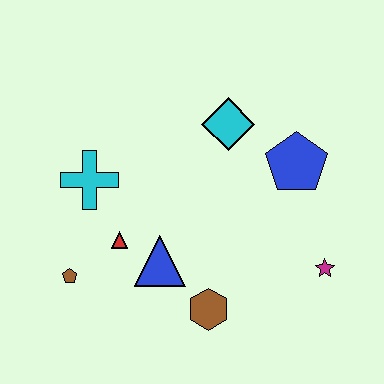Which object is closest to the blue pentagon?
The cyan diamond is closest to the blue pentagon.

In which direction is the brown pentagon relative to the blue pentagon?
The brown pentagon is to the left of the blue pentagon.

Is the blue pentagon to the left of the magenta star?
Yes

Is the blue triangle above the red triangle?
No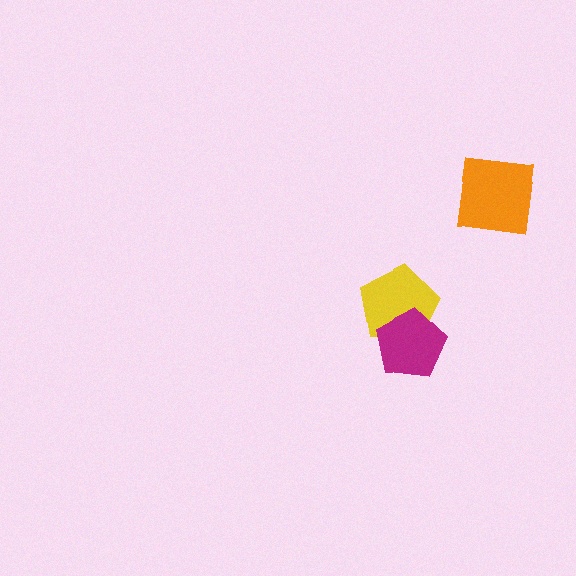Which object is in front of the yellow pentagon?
The magenta pentagon is in front of the yellow pentagon.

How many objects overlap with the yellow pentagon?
1 object overlaps with the yellow pentagon.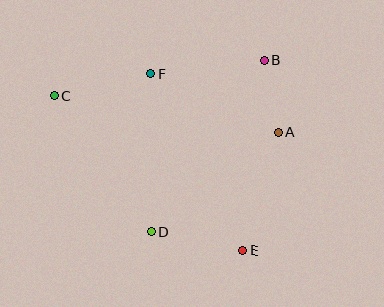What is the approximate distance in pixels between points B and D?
The distance between B and D is approximately 205 pixels.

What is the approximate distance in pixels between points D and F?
The distance between D and F is approximately 158 pixels.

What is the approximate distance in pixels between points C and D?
The distance between C and D is approximately 167 pixels.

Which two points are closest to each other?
Points A and B are closest to each other.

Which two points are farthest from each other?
Points C and E are farthest from each other.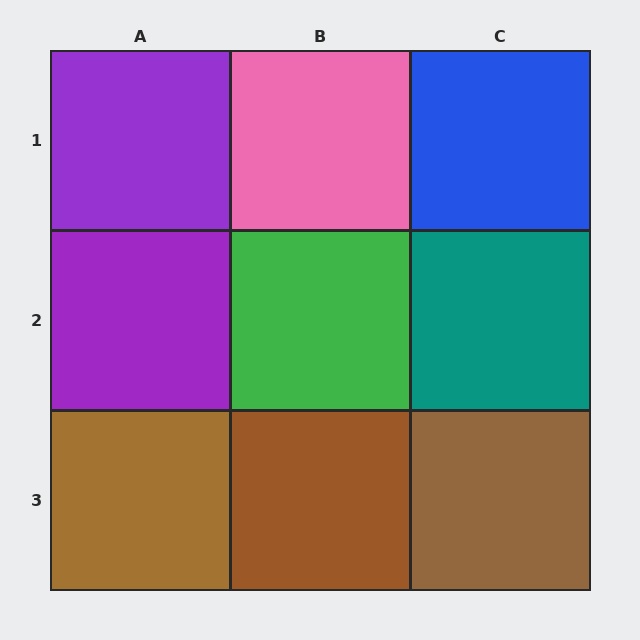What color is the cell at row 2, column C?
Teal.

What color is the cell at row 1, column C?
Blue.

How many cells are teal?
1 cell is teal.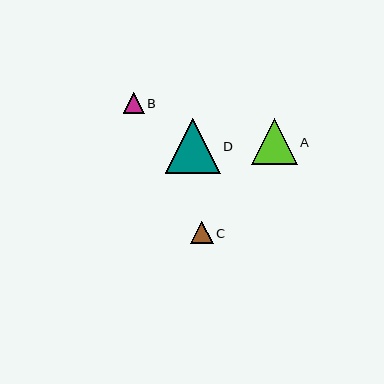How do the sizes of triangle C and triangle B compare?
Triangle C and triangle B are approximately the same size.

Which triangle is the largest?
Triangle D is the largest with a size of approximately 54 pixels.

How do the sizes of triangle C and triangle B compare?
Triangle C and triangle B are approximately the same size.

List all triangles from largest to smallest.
From largest to smallest: D, A, C, B.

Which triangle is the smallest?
Triangle B is the smallest with a size of approximately 21 pixels.